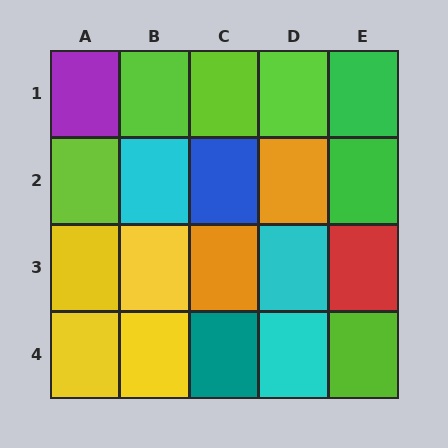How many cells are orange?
2 cells are orange.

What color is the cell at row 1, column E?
Green.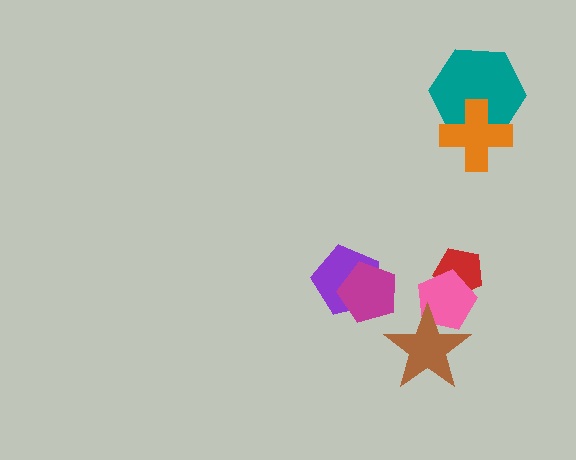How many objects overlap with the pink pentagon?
2 objects overlap with the pink pentagon.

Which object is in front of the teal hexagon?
The orange cross is in front of the teal hexagon.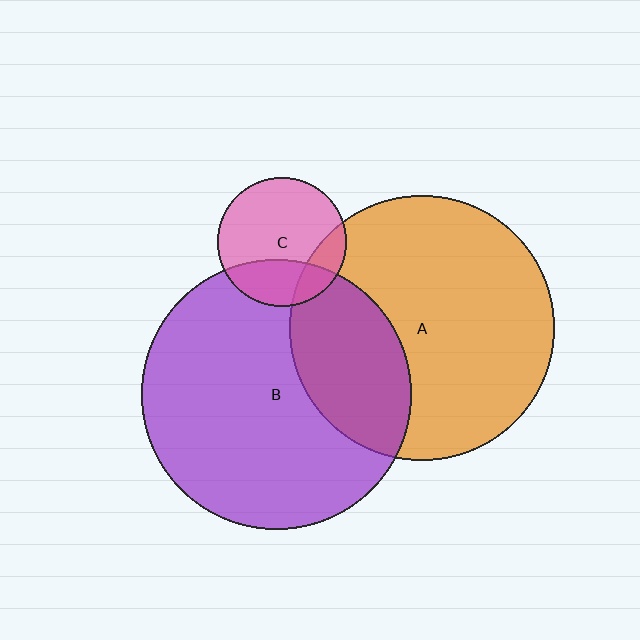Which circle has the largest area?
Circle B (purple).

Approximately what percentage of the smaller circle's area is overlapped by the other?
Approximately 30%.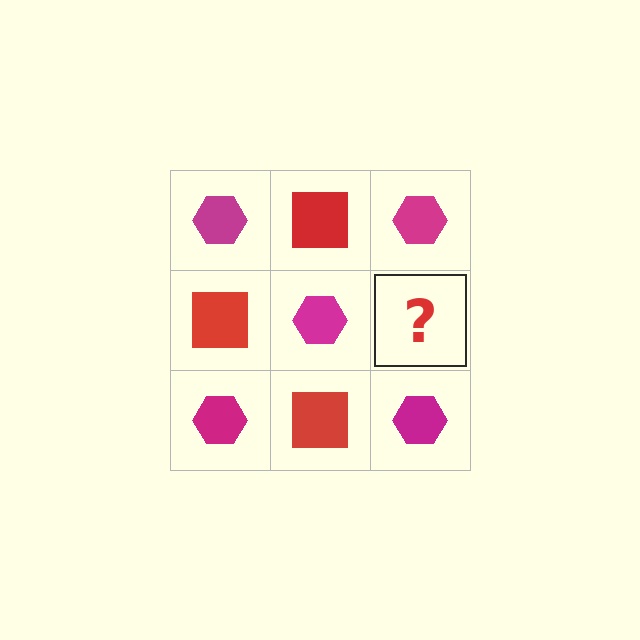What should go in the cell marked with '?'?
The missing cell should contain a red square.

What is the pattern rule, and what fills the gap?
The rule is that it alternates magenta hexagon and red square in a checkerboard pattern. The gap should be filled with a red square.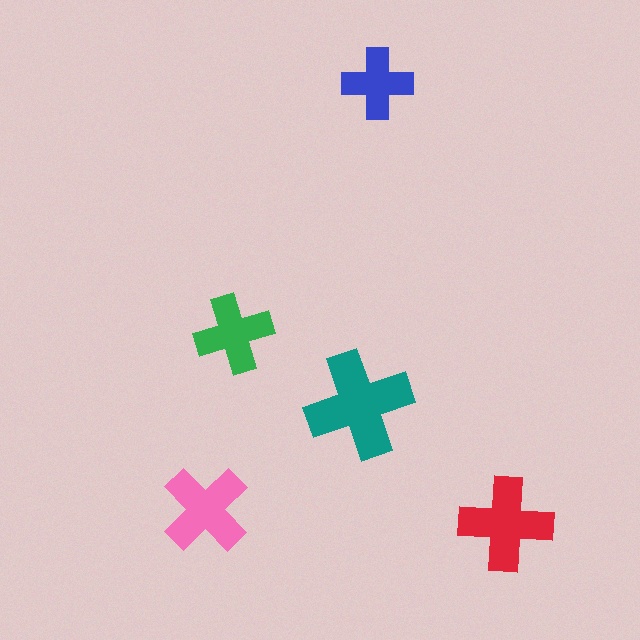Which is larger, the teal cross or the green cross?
The teal one.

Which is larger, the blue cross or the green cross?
The green one.